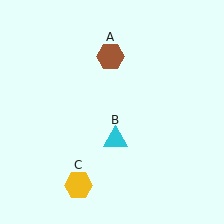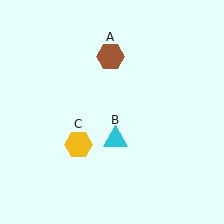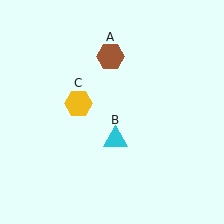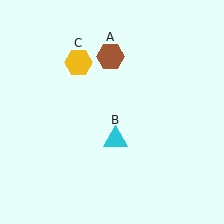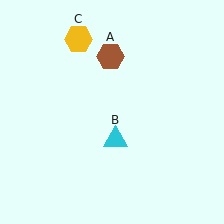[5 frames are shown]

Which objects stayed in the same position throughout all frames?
Brown hexagon (object A) and cyan triangle (object B) remained stationary.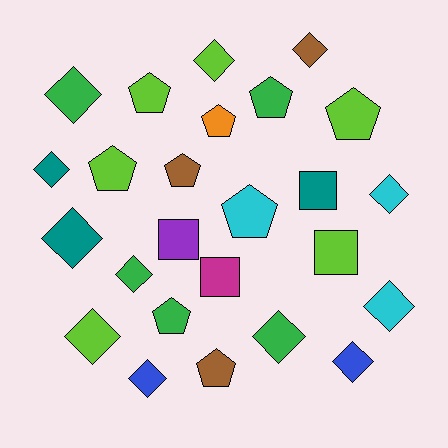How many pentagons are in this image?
There are 9 pentagons.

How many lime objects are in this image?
There are 6 lime objects.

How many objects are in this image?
There are 25 objects.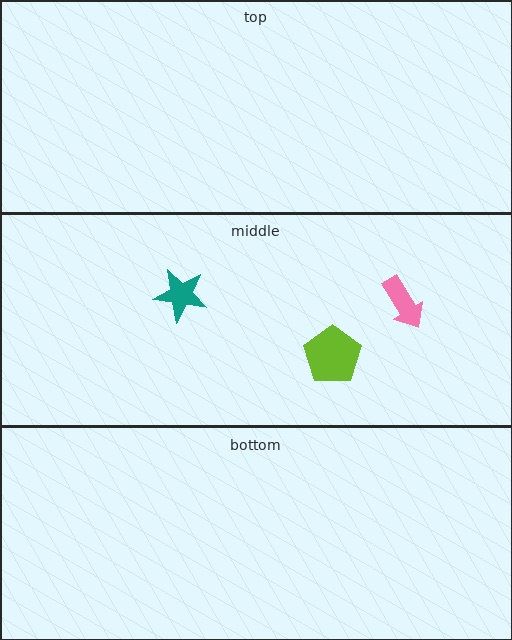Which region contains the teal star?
The middle region.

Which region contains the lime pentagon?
The middle region.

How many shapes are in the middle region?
3.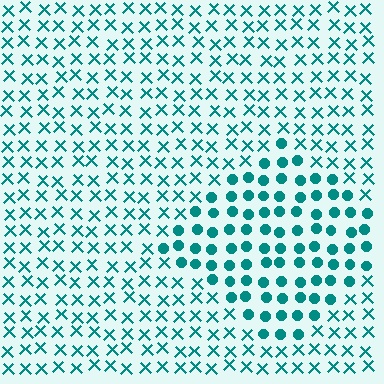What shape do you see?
I see a diamond.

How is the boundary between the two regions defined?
The boundary is defined by a change in element shape: circles inside vs. X marks outside. All elements share the same color and spacing.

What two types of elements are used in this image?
The image uses circles inside the diamond region and X marks outside it.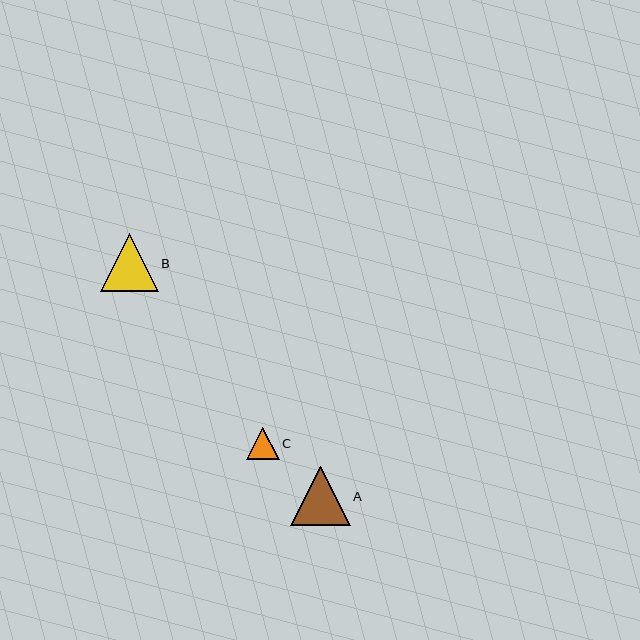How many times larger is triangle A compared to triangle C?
Triangle A is approximately 1.8 times the size of triangle C.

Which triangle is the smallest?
Triangle C is the smallest with a size of approximately 32 pixels.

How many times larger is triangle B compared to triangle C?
Triangle B is approximately 1.8 times the size of triangle C.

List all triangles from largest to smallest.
From largest to smallest: A, B, C.